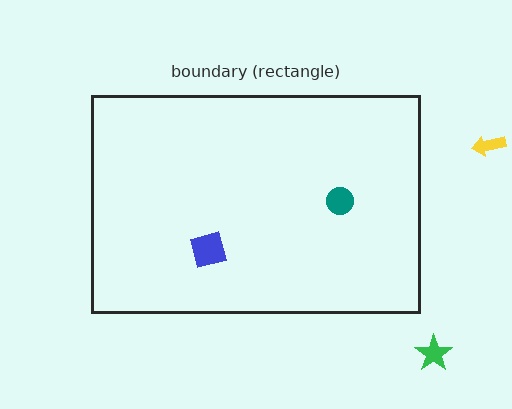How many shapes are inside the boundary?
2 inside, 2 outside.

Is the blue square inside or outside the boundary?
Inside.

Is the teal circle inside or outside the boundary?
Inside.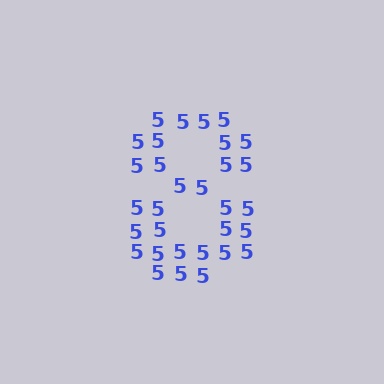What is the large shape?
The large shape is the digit 8.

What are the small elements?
The small elements are digit 5's.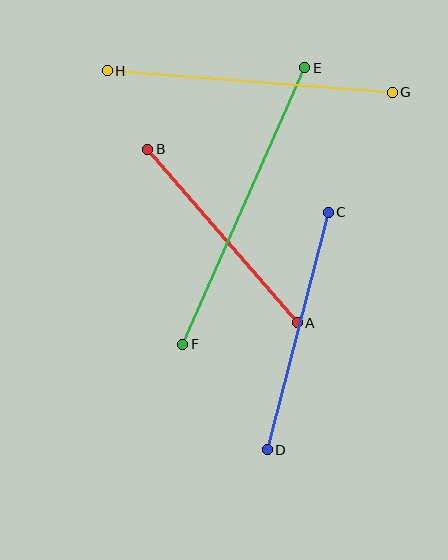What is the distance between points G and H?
The distance is approximately 286 pixels.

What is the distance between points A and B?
The distance is approximately 229 pixels.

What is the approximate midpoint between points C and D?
The midpoint is at approximately (298, 331) pixels.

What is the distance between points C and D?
The distance is approximately 245 pixels.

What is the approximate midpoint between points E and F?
The midpoint is at approximately (244, 206) pixels.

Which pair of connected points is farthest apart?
Points E and F are farthest apart.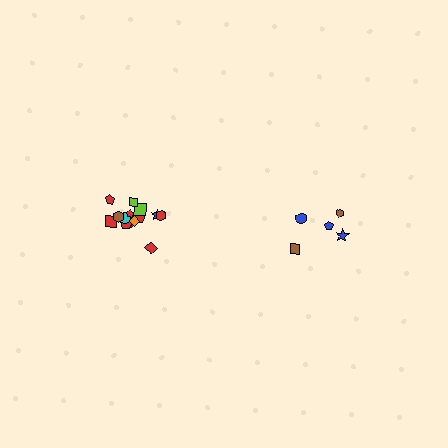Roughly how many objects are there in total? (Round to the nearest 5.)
Roughly 20 objects in total.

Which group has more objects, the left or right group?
The left group.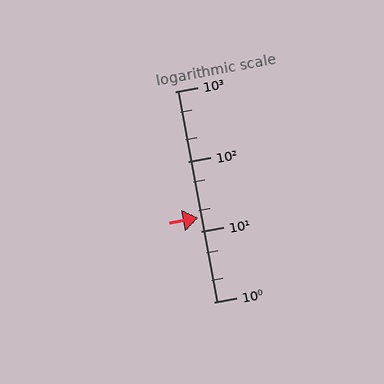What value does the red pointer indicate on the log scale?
The pointer indicates approximately 16.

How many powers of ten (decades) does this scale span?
The scale spans 3 decades, from 1 to 1000.